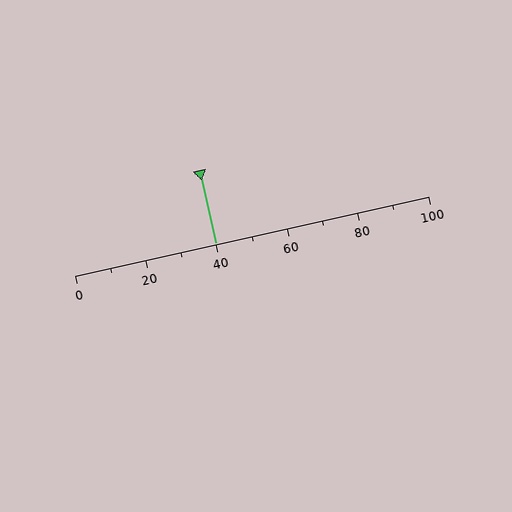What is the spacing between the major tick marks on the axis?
The major ticks are spaced 20 apart.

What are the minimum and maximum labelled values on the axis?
The axis runs from 0 to 100.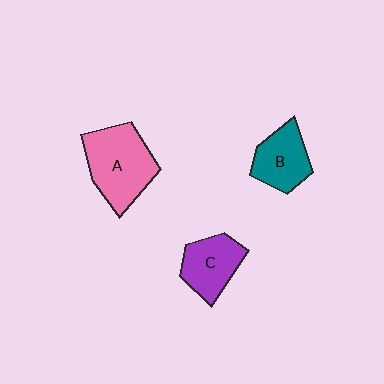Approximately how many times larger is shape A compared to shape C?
Approximately 1.5 times.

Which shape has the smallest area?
Shape B (teal).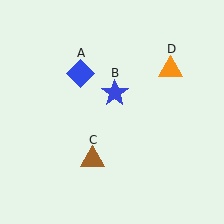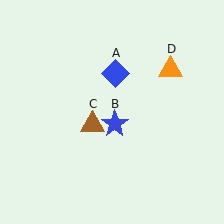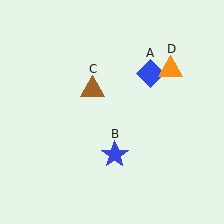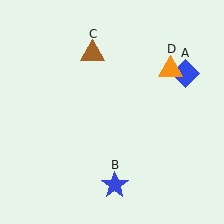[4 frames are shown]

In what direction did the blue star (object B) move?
The blue star (object B) moved down.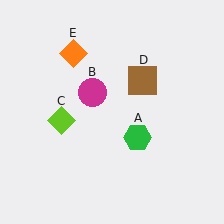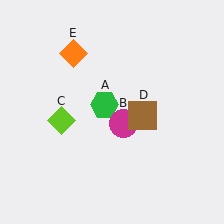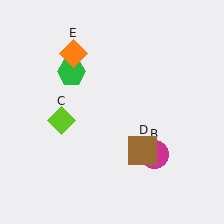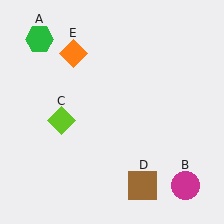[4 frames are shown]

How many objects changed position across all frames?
3 objects changed position: green hexagon (object A), magenta circle (object B), brown square (object D).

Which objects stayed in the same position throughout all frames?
Lime diamond (object C) and orange diamond (object E) remained stationary.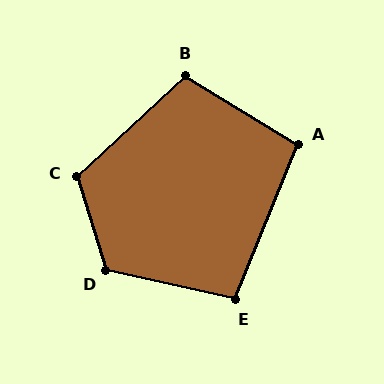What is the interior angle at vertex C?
Approximately 115 degrees (obtuse).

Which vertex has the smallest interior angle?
E, at approximately 99 degrees.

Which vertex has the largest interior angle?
D, at approximately 120 degrees.